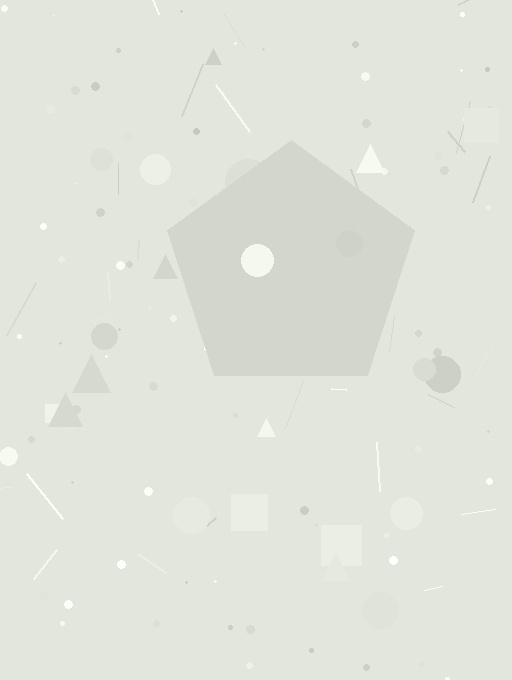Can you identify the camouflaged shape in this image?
The camouflaged shape is a pentagon.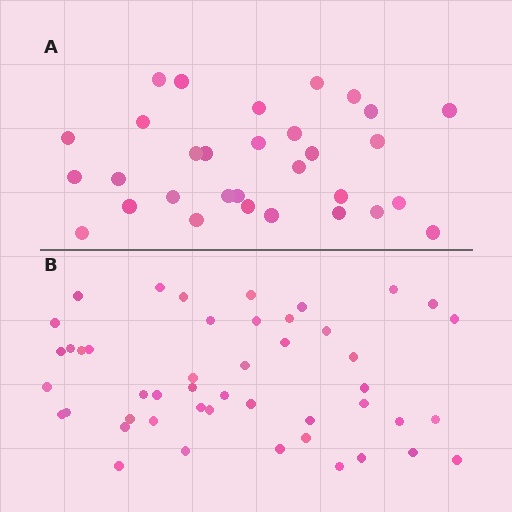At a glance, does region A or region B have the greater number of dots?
Region B (the bottom region) has more dots.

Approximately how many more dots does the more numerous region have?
Region B has approximately 15 more dots than region A.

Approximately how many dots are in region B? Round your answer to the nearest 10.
About 50 dots. (The exact count is 47, which rounds to 50.)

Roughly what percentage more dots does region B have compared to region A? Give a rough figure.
About 50% more.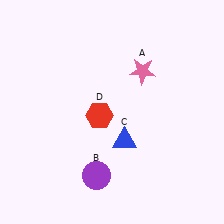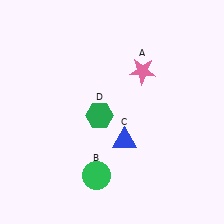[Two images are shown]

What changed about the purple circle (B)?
In Image 1, B is purple. In Image 2, it changed to green.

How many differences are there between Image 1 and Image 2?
There are 2 differences between the two images.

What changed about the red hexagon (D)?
In Image 1, D is red. In Image 2, it changed to green.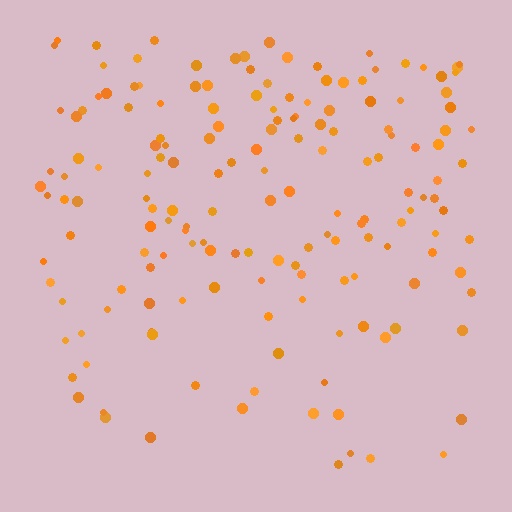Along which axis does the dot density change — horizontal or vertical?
Vertical.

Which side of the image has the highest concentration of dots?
The top.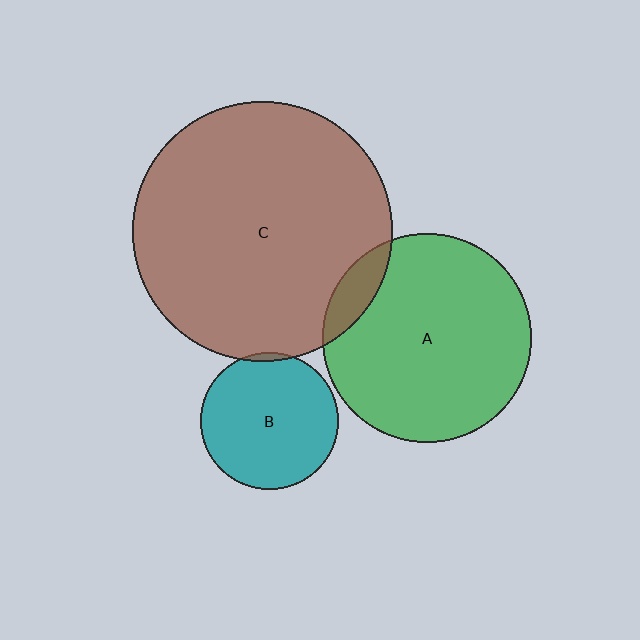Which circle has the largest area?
Circle C (brown).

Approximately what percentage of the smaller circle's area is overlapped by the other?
Approximately 10%.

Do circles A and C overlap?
Yes.